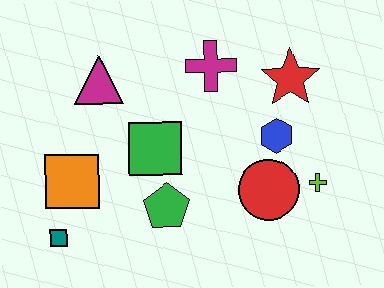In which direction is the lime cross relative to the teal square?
The lime cross is to the right of the teal square.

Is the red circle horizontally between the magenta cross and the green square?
No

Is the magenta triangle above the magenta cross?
No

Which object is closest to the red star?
The blue hexagon is closest to the red star.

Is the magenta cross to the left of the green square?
No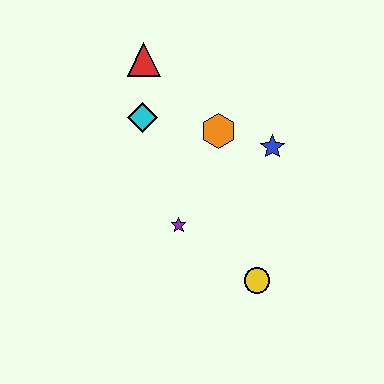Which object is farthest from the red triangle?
The yellow circle is farthest from the red triangle.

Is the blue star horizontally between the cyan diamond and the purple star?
No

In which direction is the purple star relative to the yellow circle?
The purple star is to the left of the yellow circle.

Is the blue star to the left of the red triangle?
No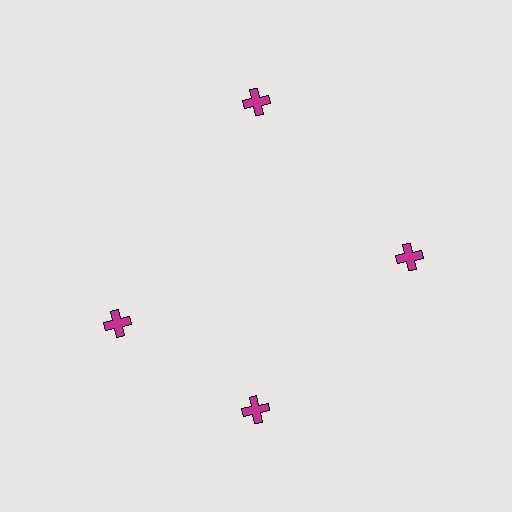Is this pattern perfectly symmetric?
No. The 4 magenta crosses are arranged in a ring, but one element near the 9 o'clock position is rotated out of alignment along the ring, breaking the 4-fold rotational symmetry.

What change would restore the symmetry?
The symmetry would be restored by rotating it back into even spacing with its neighbors so that all 4 crosses sit at equal angles and equal distance from the center.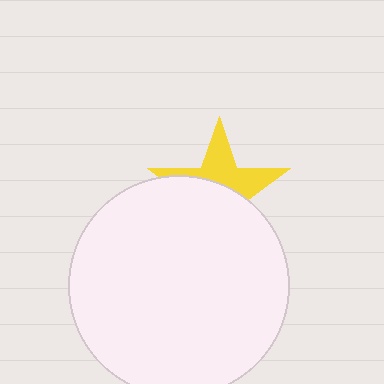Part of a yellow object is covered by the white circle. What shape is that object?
It is a star.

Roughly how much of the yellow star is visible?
A small part of it is visible (roughly 43%).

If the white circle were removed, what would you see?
You would see the complete yellow star.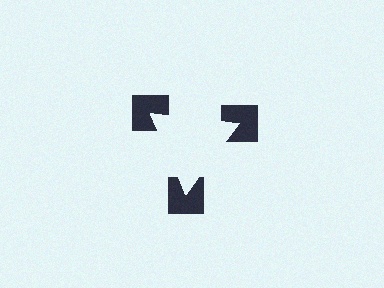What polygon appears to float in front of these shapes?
An illusory triangle — its edges are inferred from the aligned wedge cuts in the notched squares, not physically drawn.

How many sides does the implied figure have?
3 sides.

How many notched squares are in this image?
There are 3 — one at each vertex of the illusory triangle.